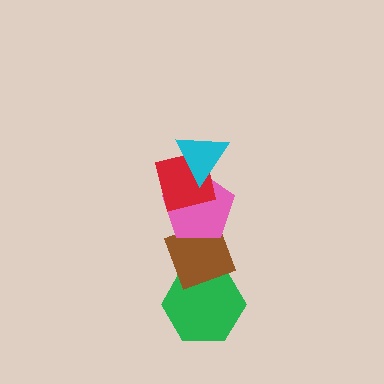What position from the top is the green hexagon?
The green hexagon is 5th from the top.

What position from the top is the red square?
The red square is 2nd from the top.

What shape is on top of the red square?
The cyan triangle is on top of the red square.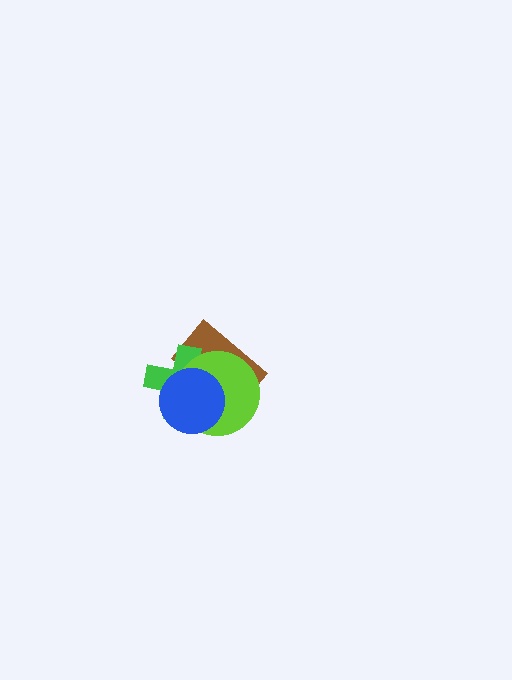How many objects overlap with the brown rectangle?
3 objects overlap with the brown rectangle.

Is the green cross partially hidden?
Yes, it is partially covered by another shape.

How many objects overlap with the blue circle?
3 objects overlap with the blue circle.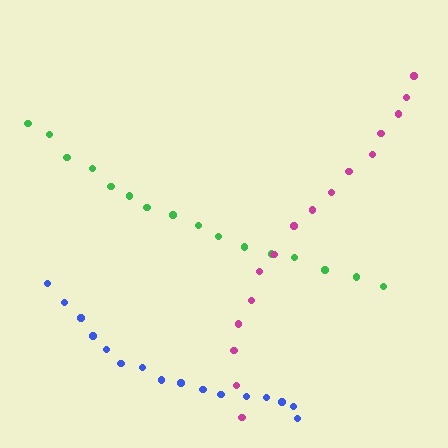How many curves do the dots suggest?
There are 3 distinct paths.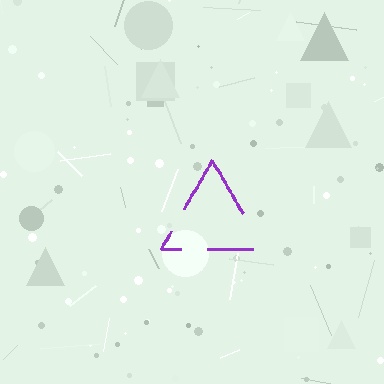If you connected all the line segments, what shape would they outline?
They would outline a triangle.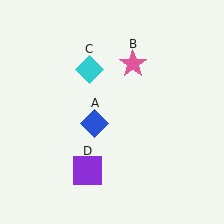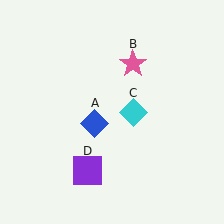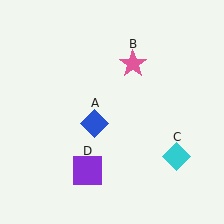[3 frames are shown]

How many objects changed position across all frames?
1 object changed position: cyan diamond (object C).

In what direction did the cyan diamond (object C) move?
The cyan diamond (object C) moved down and to the right.